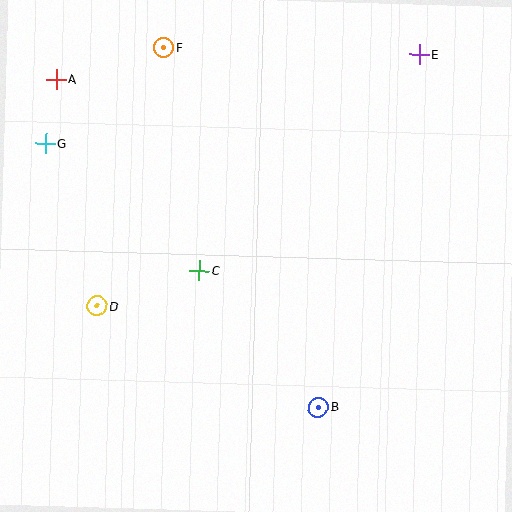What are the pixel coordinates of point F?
Point F is at (164, 47).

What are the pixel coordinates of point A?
Point A is at (56, 79).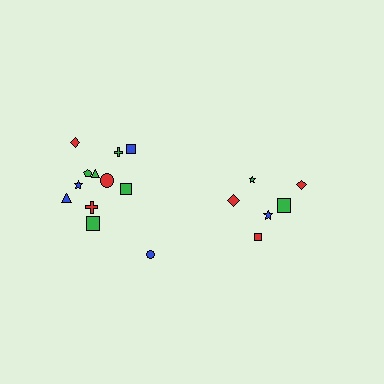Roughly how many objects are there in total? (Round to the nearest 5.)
Roughly 20 objects in total.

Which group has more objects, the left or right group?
The left group.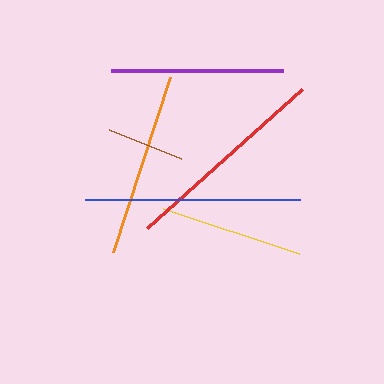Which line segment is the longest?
The blue line is the longest at approximately 215 pixels.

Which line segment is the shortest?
The brown line is the shortest at approximately 77 pixels.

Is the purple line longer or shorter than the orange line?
The orange line is longer than the purple line.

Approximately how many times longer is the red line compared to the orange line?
The red line is approximately 1.1 times the length of the orange line.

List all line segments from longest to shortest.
From longest to shortest: blue, red, orange, purple, yellow, brown.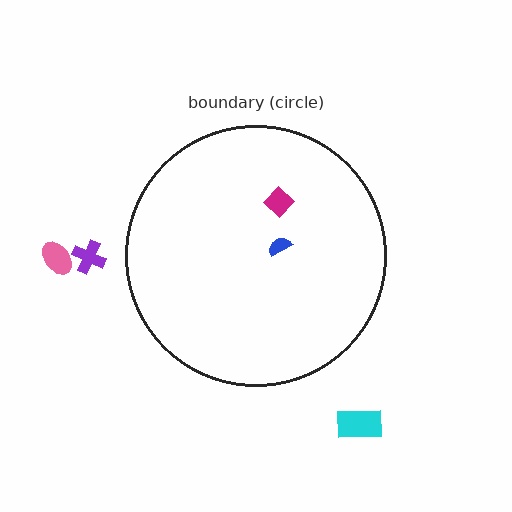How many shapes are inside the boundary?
2 inside, 3 outside.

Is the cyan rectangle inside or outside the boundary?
Outside.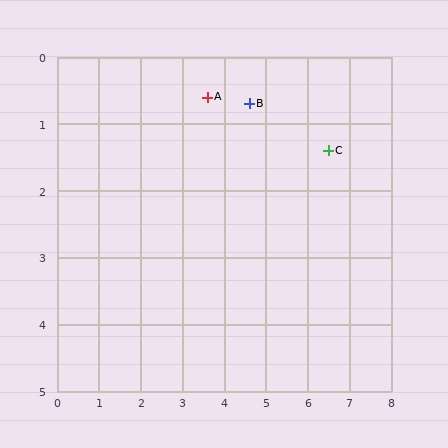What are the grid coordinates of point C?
Point C is at approximately (6.5, 1.4).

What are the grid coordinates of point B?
Point B is at approximately (4.6, 0.7).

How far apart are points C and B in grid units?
Points C and B are about 2.0 grid units apart.